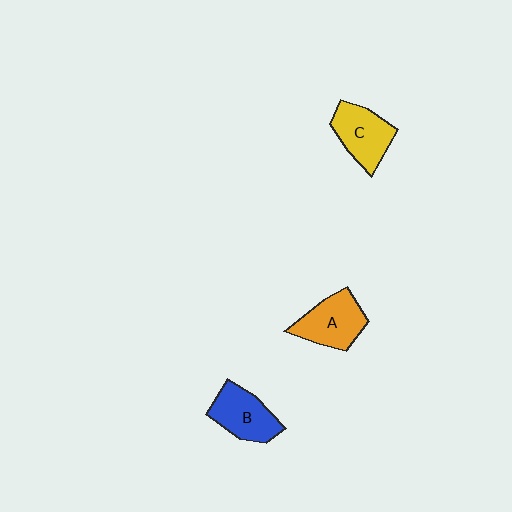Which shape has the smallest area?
Shape B (blue).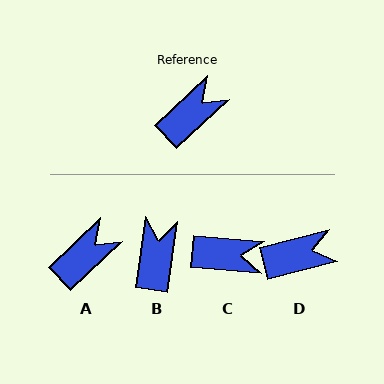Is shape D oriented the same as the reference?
No, it is off by about 29 degrees.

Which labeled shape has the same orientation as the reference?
A.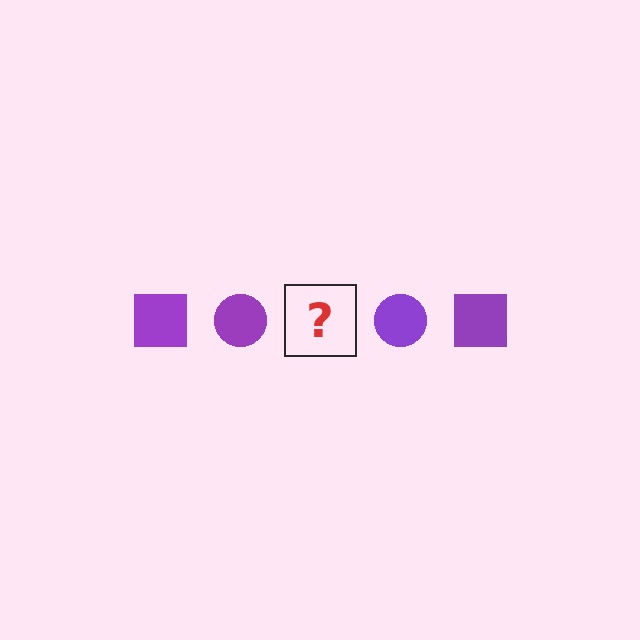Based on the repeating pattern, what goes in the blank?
The blank should be a purple square.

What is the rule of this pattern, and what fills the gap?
The rule is that the pattern cycles through square, circle shapes in purple. The gap should be filled with a purple square.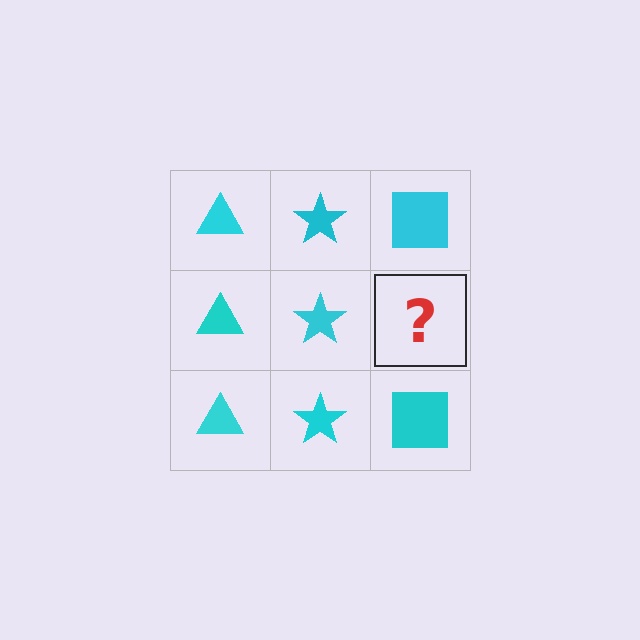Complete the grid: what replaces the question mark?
The question mark should be replaced with a cyan square.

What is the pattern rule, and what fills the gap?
The rule is that each column has a consistent shape. The gap should be filled with a cyan square.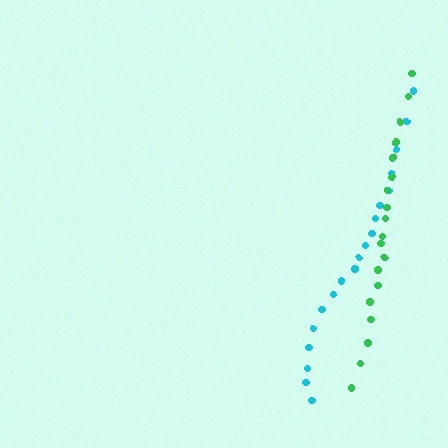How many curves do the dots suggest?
There are 2 distinct paths.